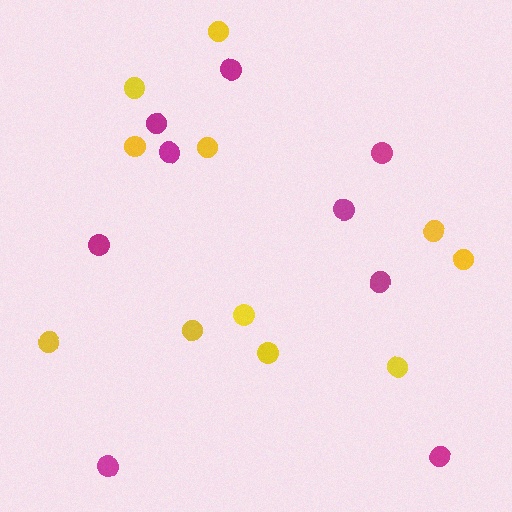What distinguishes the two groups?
There are 2 groups: one group of magenta circles (9) and one group of yellow circles (11).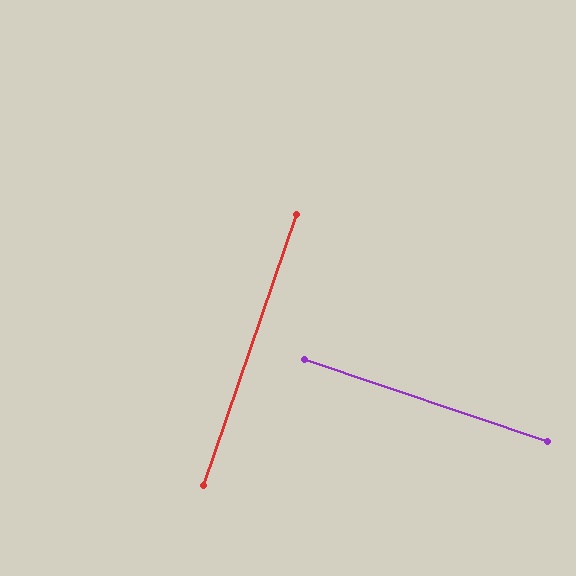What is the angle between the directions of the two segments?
Approximately 90 degrees.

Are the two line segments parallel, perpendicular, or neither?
Perpendicular — they meet at approximately 90°.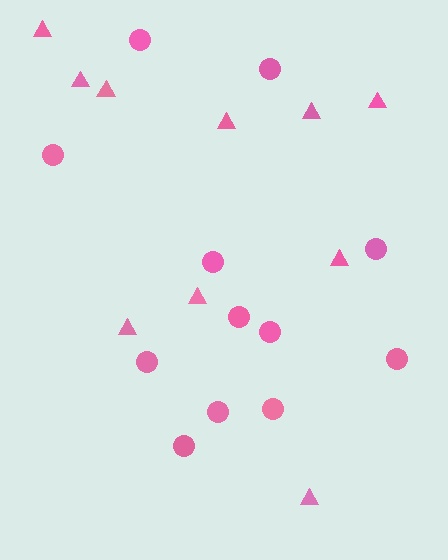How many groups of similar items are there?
There are 2 groups: one group of triangles (10) and one group of circles (12).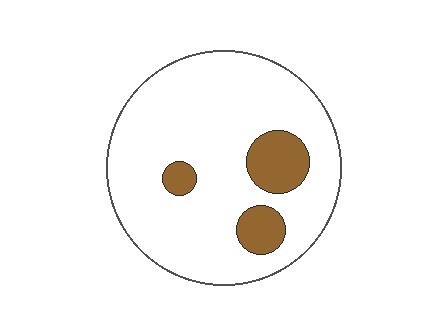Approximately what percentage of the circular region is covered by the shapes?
Approximately 15%.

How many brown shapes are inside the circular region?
3.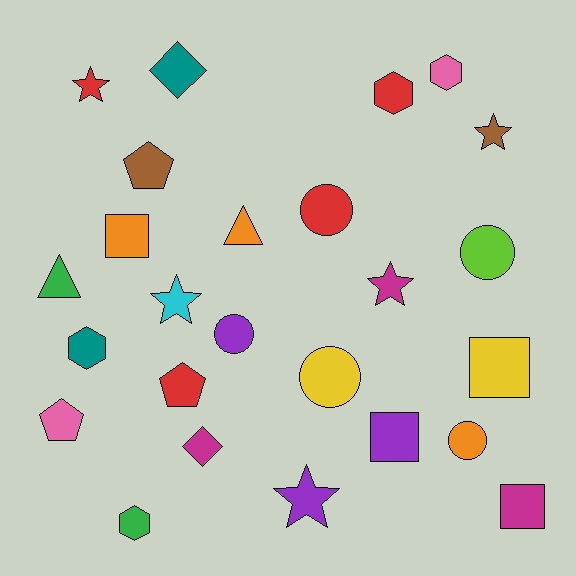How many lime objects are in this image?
There is 1 lime object.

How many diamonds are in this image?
There are 2 diamonds.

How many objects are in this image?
There are 25 objects.